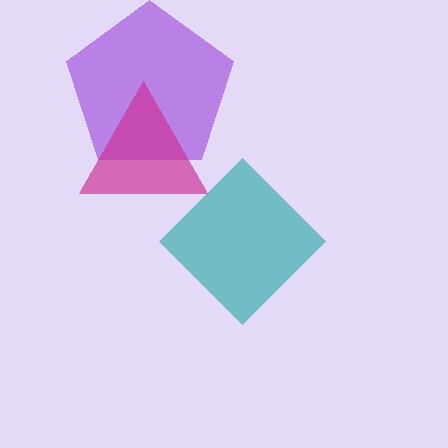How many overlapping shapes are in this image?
There are 3 overlapping shapes in the image.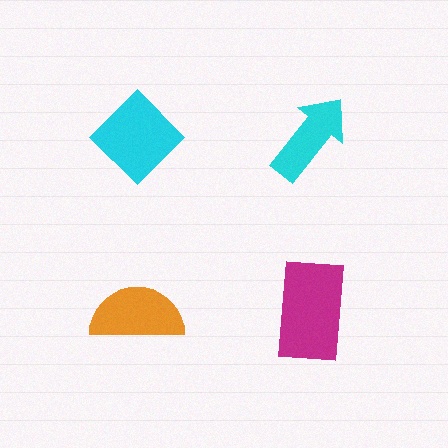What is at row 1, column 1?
A cyan diamond.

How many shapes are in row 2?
2 shapes.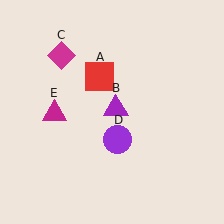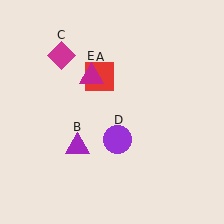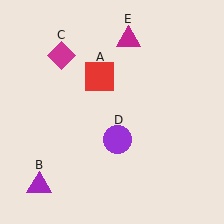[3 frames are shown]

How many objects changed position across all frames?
2 objects changed position: purple triangle (object B), magenta triangle (object E).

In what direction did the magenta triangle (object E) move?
The magenta triangle (object E) moved up and to the right.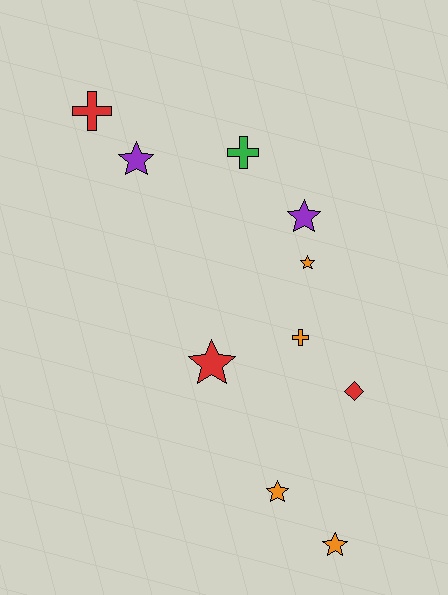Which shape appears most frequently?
Star, with 6 objects.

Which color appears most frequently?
Orange, with 4 objects.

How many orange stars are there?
There are 3 orange stars.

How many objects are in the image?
There are 10 objects.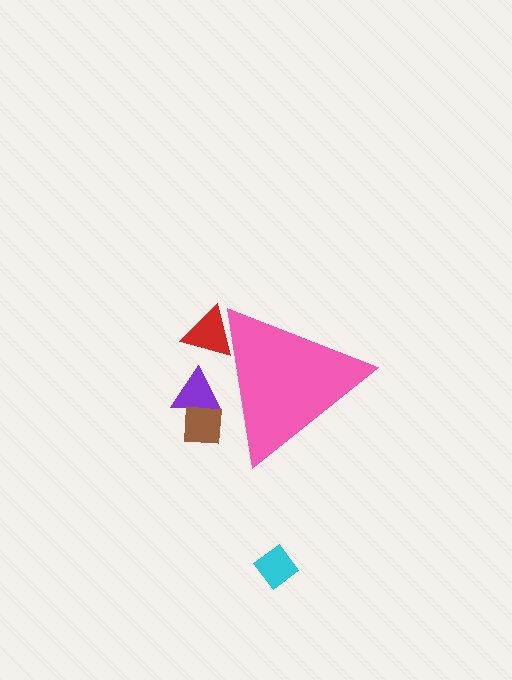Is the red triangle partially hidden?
Yes, the red triangle is partially hidden behind the pink triangle.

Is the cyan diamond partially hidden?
No, the cyan diamond is fully visible.